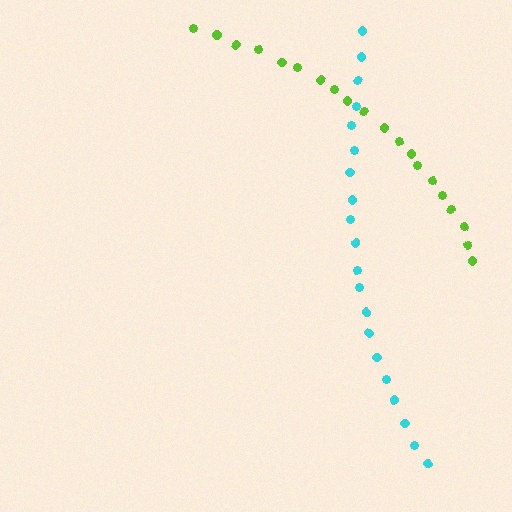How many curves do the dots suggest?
There are 2 distinct paths.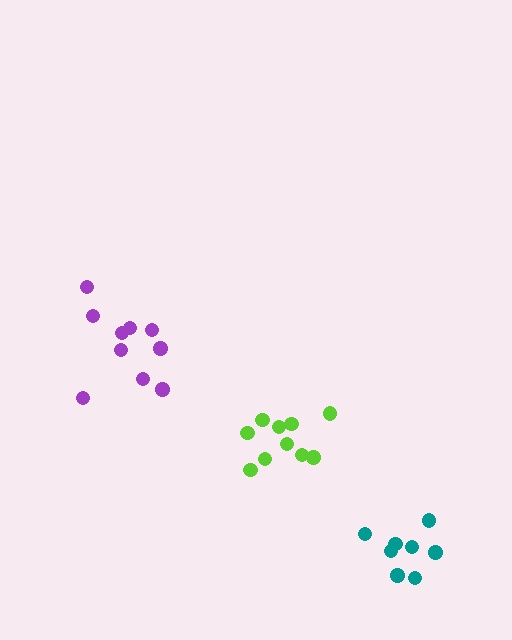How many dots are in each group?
Group 1: 10 dots, Group 2: 10 dots, Group 3: 8 dots (28 total).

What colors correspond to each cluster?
The clusters are colored: lime, purple, teal.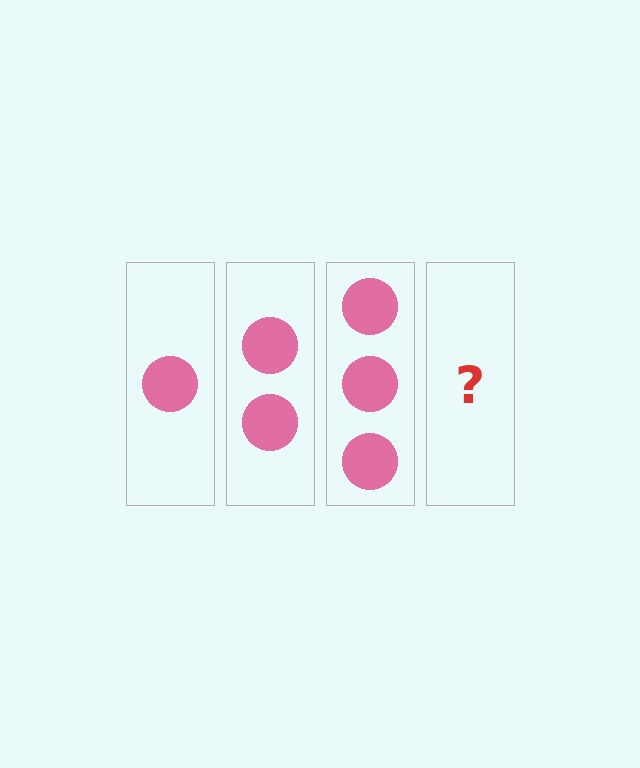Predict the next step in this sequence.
The next step is 4 circles.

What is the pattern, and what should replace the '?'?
The pattern is that each step adds one more circle. The '?' should be 4 circles.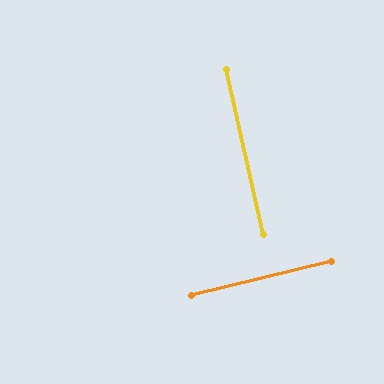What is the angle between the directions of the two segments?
Approximately 89 degrees.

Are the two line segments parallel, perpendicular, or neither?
Perpendicular — they meet at approximately 89°.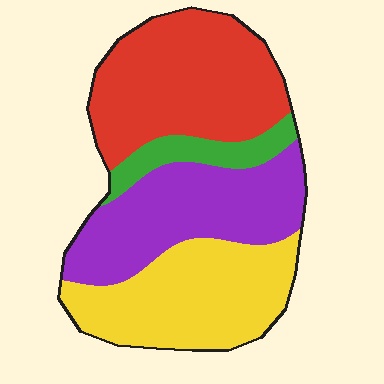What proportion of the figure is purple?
Purple takes up about one quarter (1/4) of the figure.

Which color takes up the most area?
Red, at roughly 35%.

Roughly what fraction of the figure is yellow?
Yellow takes up about one third (1/3) of the figure.